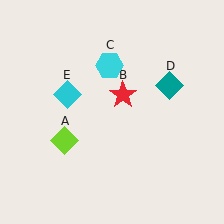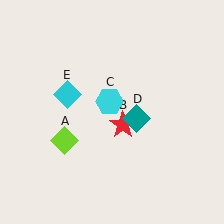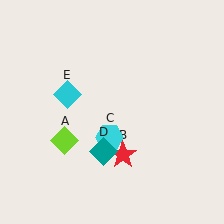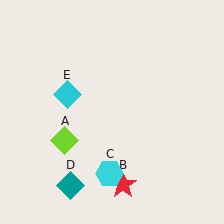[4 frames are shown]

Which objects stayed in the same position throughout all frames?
Lime diamond (object A) and cyan diamond (object E) remained stationary.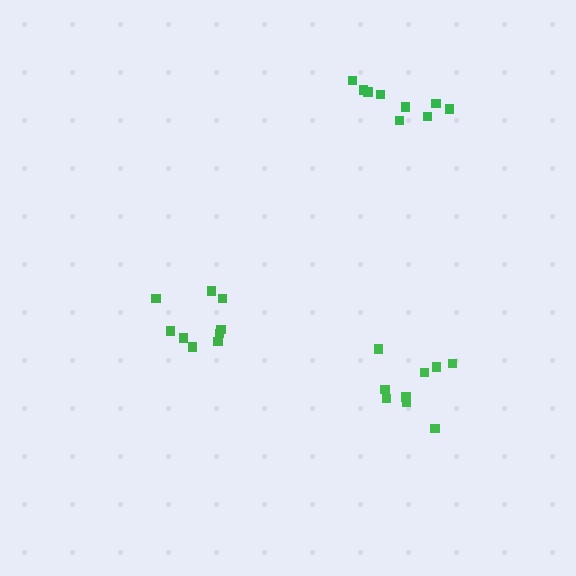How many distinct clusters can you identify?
There are 3 distinct clusters.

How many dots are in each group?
Group 1: 9 dots, Group 2: 9 dots, Group 3: 9 dots (27 total).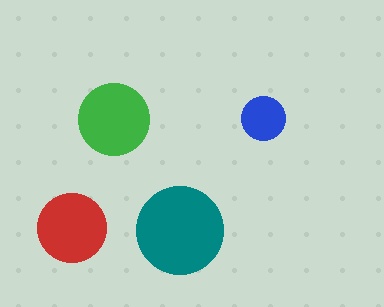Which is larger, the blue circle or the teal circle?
The teal one.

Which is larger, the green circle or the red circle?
The green one.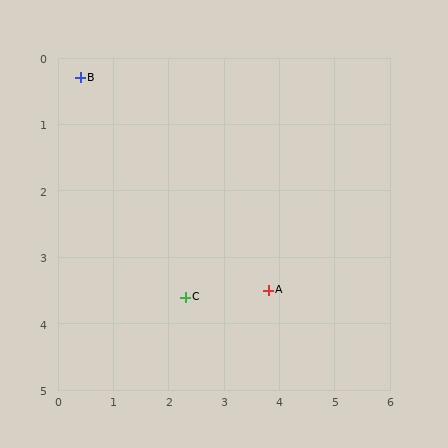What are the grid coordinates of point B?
Point B is at approximately (0.4, 0.3).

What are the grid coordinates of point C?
Point C is at approximately (2.3, 3.6).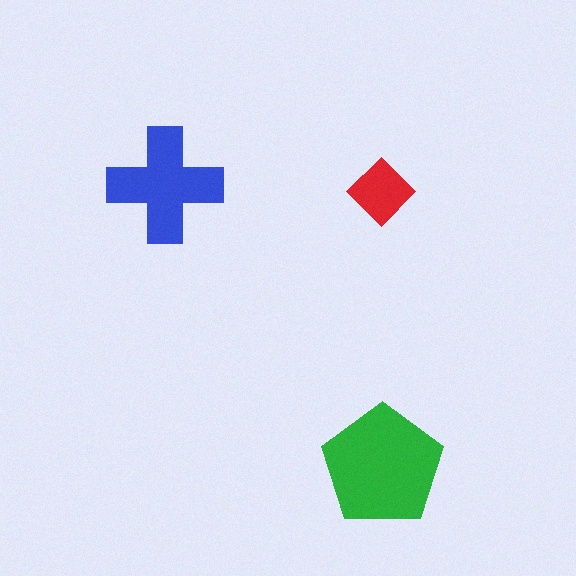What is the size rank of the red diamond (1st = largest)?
3rd.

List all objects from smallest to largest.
The red diamond, the blue cross, the green pentagon.